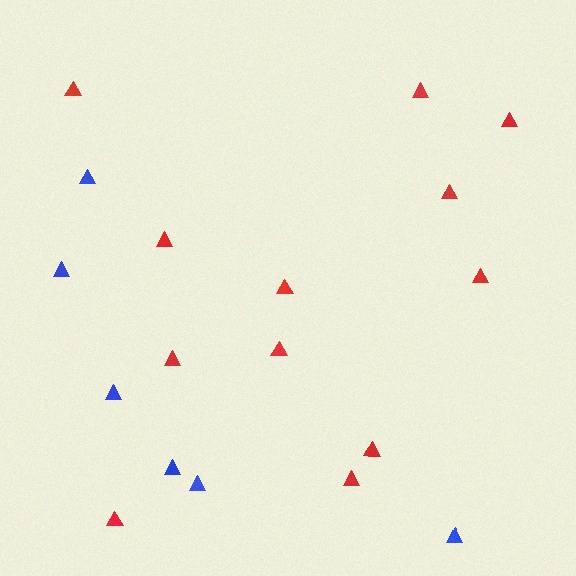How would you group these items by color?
There are 2 groups: one group of blue triangles (6) and one group of red triangles (12).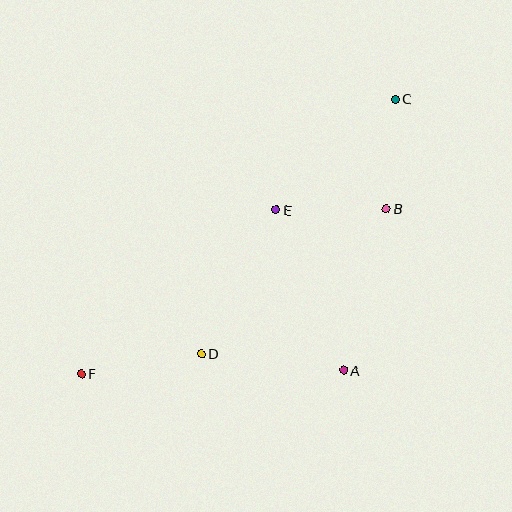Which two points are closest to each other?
Points B and C are closest to each other.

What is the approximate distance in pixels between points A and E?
The distance between A and E is approximately 174 pixels.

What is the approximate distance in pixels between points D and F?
The distance between D and F is approximately 122 pixels.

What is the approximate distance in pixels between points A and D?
The distance between A and D is approximately 144 pixels.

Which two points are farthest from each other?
Points C and F are farthest from each other.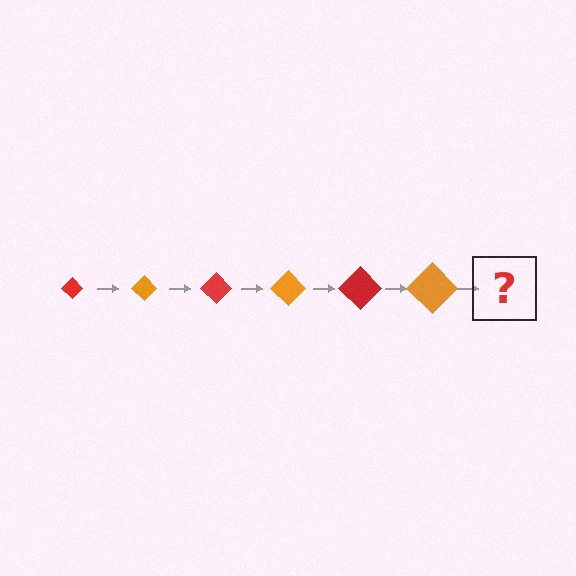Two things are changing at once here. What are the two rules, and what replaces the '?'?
The two rules are that the diamond grows larger each step and the color cycles through red and orange. The '?' should be a red diamond, larger than the previous one.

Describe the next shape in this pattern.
It should be a red diamond, larger than the previous one.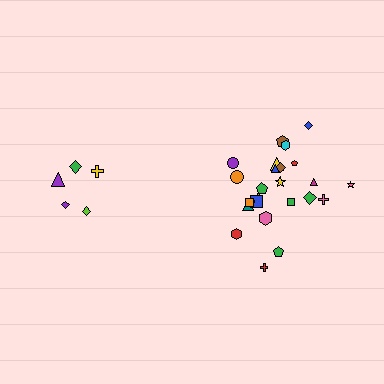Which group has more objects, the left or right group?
The right group.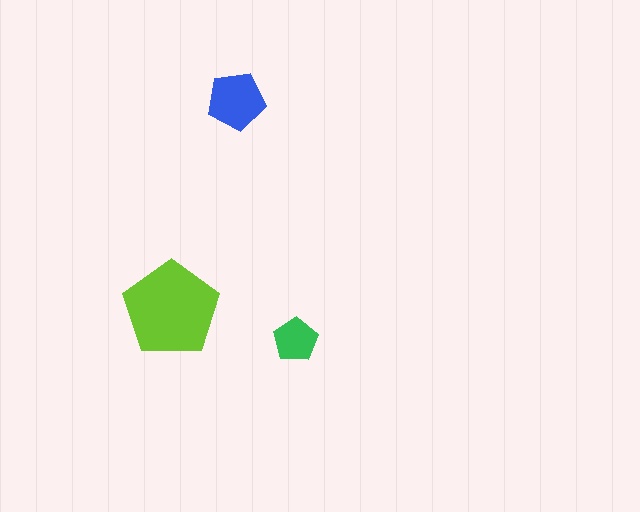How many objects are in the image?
There are 3 objects in the image.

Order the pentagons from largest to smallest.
the lime one, the blue one, the green one.